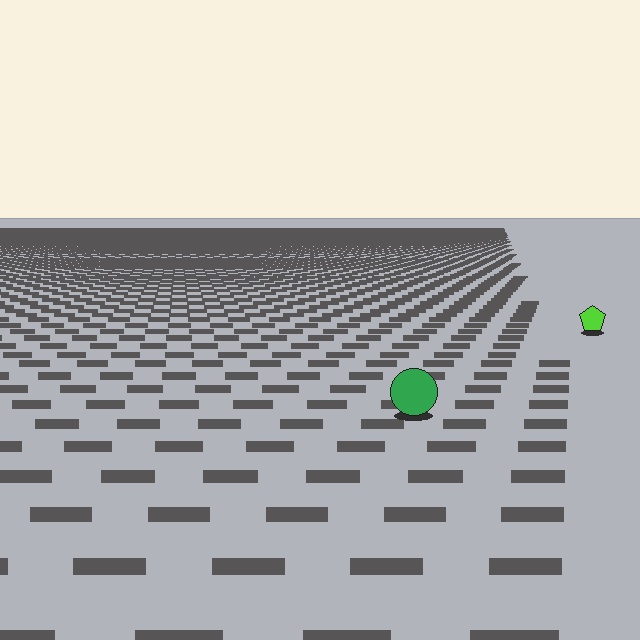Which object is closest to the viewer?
The green circle is closest. The texture marks near it are larger and more spread out.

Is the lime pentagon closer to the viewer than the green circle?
No. The green circle is closer — you can tell from the texture gradient: the ground texture is coarser near it.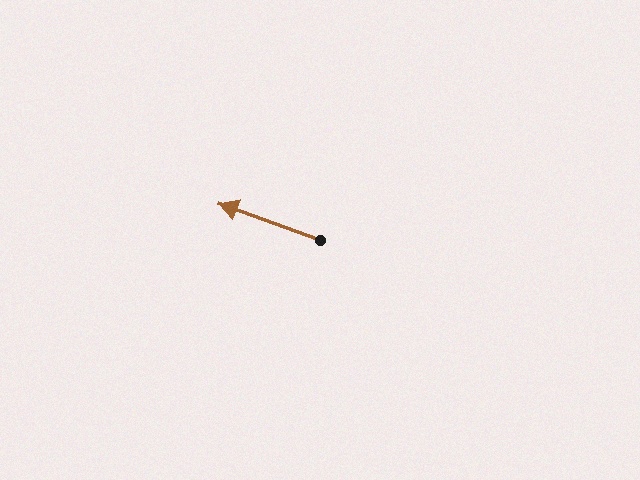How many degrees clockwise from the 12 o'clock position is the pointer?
Approximately 290 degrees.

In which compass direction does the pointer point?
West.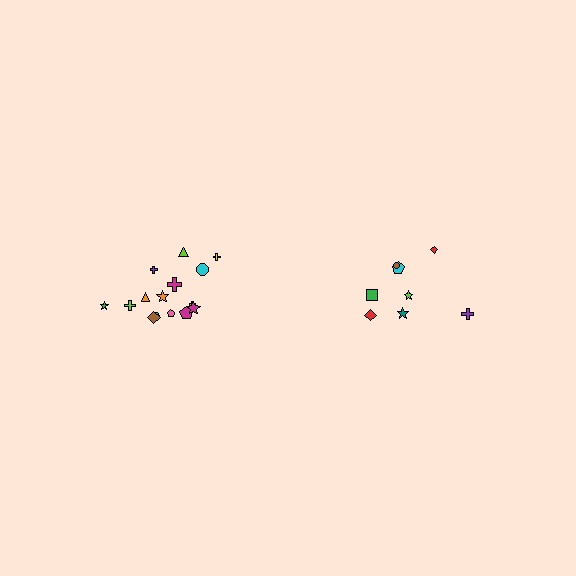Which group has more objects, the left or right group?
The left group.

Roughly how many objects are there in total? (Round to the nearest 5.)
Roughly 25 objects in total.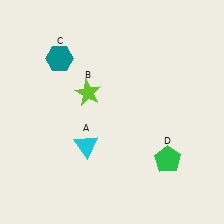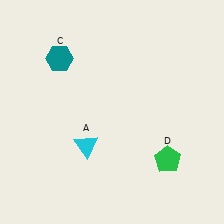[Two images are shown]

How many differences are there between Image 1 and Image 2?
There is 1 difference between the two images.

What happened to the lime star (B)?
The lime star (B) was removed in Image 2. It was in the top-left area of Image 1.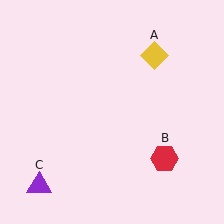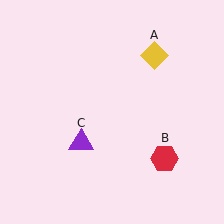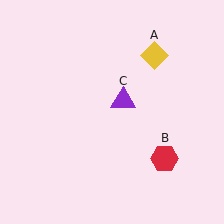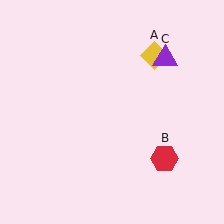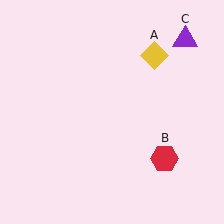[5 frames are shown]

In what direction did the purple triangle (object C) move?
The purple triangle (object C) moved up and to the right.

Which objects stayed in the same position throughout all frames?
Yellow diamond (object A) and red hexagon (object B) remained stationary.